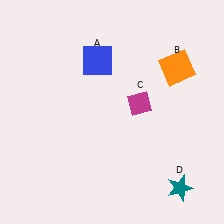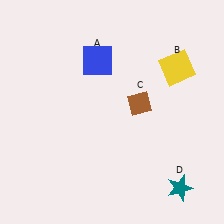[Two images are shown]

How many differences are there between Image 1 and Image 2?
There are 2 differences between the two images.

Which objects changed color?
B changed from orange to yellow. C changed from magenta to brown.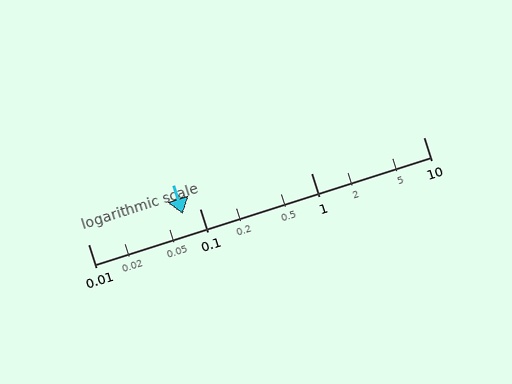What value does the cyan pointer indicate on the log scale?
The pointer indicates approximately 0.071.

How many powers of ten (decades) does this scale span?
The scale spans 3 decades, from 0.01 to 10.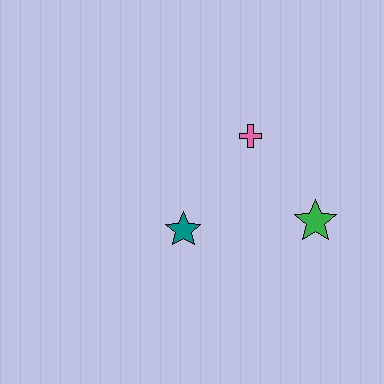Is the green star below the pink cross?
Yes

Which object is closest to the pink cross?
The green star is closest to the pink cross.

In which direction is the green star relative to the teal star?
The green star is to the right of the teal star.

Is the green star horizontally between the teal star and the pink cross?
No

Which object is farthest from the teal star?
The green star is farthest from the teal star.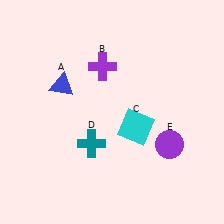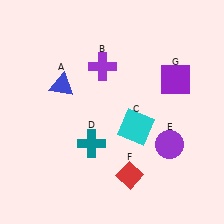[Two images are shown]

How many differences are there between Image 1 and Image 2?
There are 2 differences between the two images.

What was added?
A red diamond (F), a purple square (G) were added in Image 2.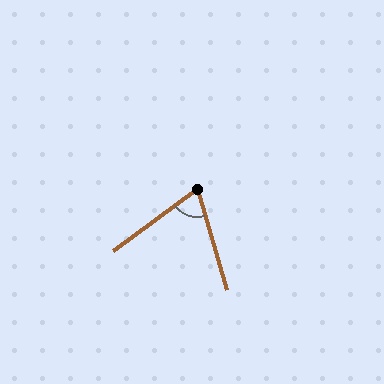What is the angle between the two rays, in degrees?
Approximately 70 degrees.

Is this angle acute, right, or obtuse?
It is acute.